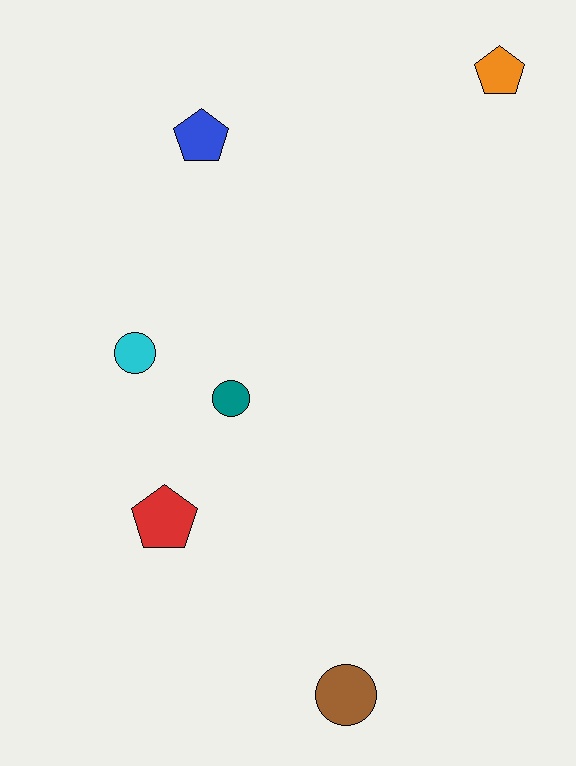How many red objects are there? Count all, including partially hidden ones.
There is 1 red object.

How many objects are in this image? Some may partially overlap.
There are 6 objects.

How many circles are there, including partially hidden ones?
There are 3 circles.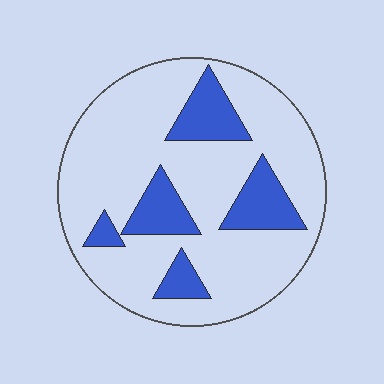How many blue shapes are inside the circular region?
5.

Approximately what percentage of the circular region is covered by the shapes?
Approximately 20%.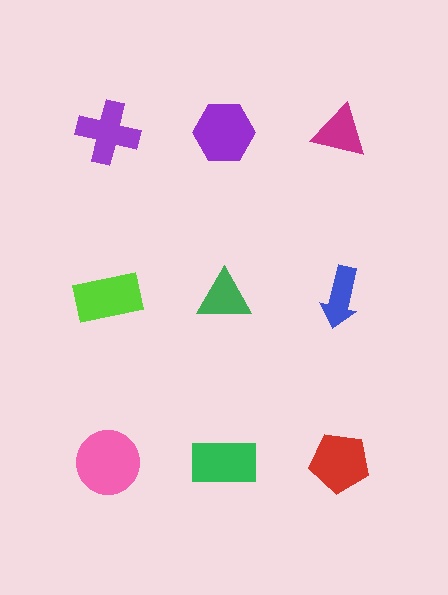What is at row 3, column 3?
A red pentagon.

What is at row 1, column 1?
A purple cross.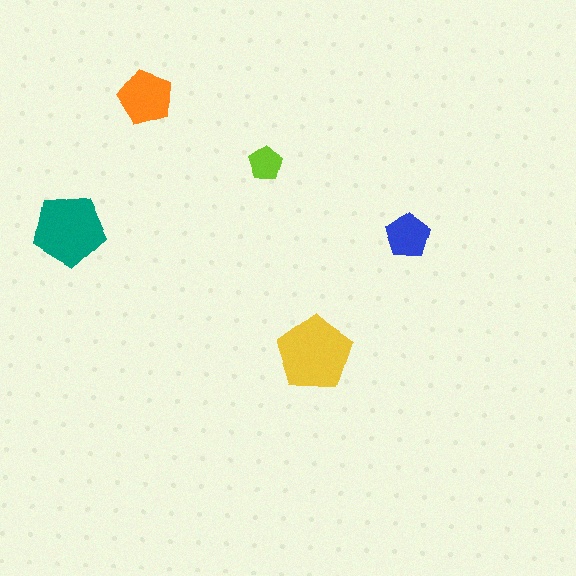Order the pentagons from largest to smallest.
the yellow one, the teal one, the orange one, the blue one, the lime one.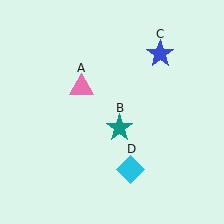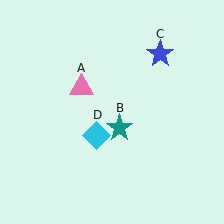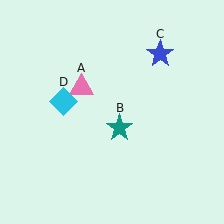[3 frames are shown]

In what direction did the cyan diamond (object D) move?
The cyan diamond (object D) moved up and to the left.